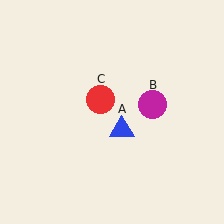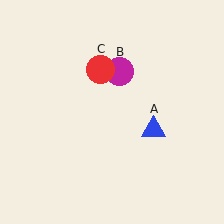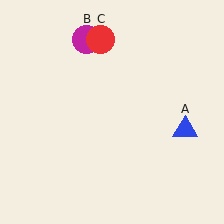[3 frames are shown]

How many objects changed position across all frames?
3 objects changed position: blue triangle (object A), magenta circle (object B), red circle (object C).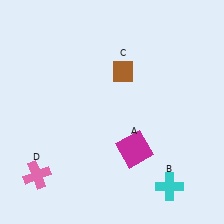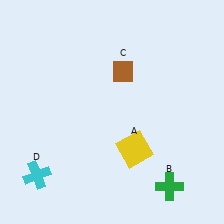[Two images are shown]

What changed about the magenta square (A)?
In Image 1, A is magenta. In Image 2, it changed to yellow.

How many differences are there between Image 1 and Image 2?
There are 3 differences between the two images.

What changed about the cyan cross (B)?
In Image 1, B is cyan. In Image 2, it changed to green.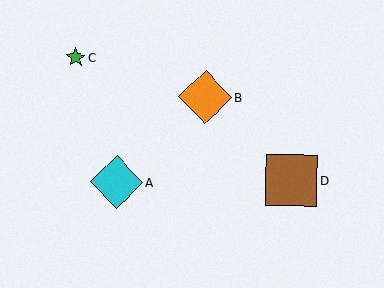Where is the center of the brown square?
The center of the brown square is at (291, 180).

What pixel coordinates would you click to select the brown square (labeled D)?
Click at (291, 180) to select the brown square D.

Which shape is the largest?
The orange diamond (labeled B) is the largest.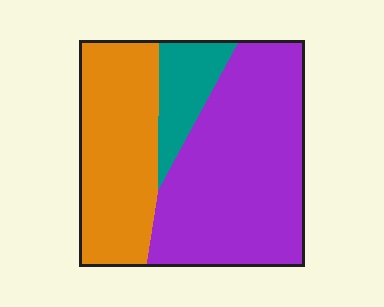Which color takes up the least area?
Teal, at roughly 10%.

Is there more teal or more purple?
Purple.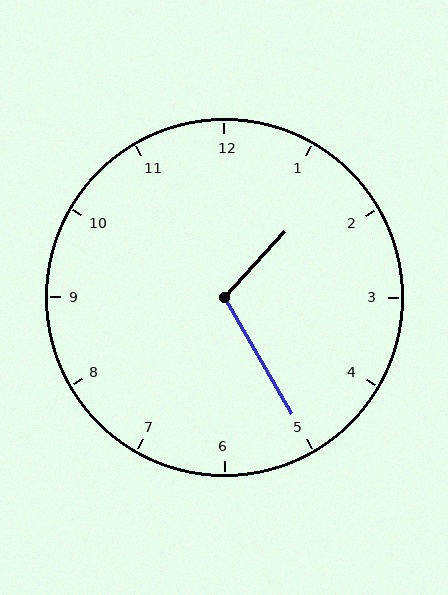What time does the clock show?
1:25.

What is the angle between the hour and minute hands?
Approximately 108 degrees.